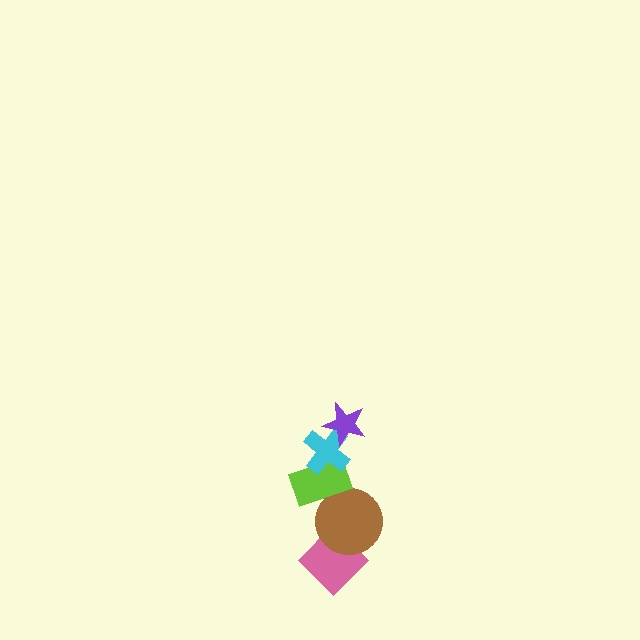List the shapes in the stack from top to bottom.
From top to bottom: the purple star, the cyan cross, the lime rectangle, the brown circle, the pink diamond.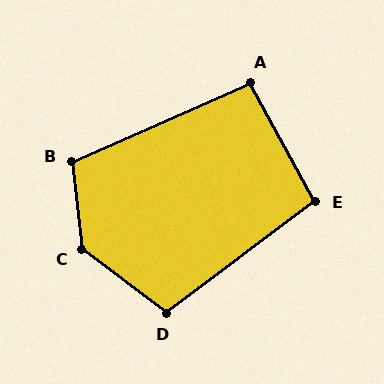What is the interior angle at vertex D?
Approximately 106 degrees (obtuse).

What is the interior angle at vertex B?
Approximately 107 degrees (obtuse).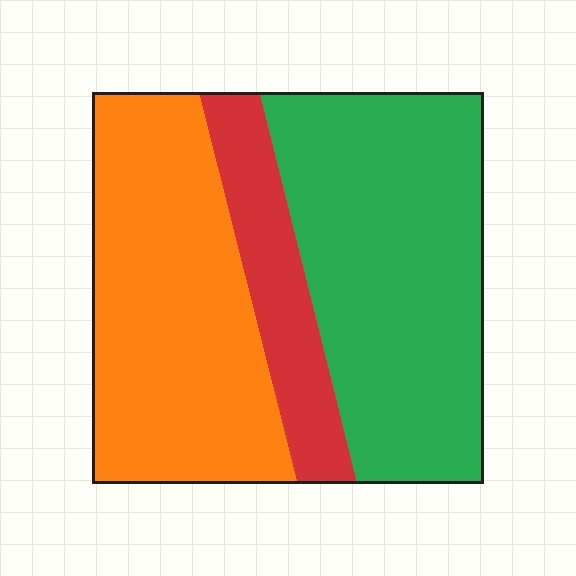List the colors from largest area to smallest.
From largest to smallest: green, orange, red.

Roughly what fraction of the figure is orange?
Orange takes up between a quarter and a half of the figure.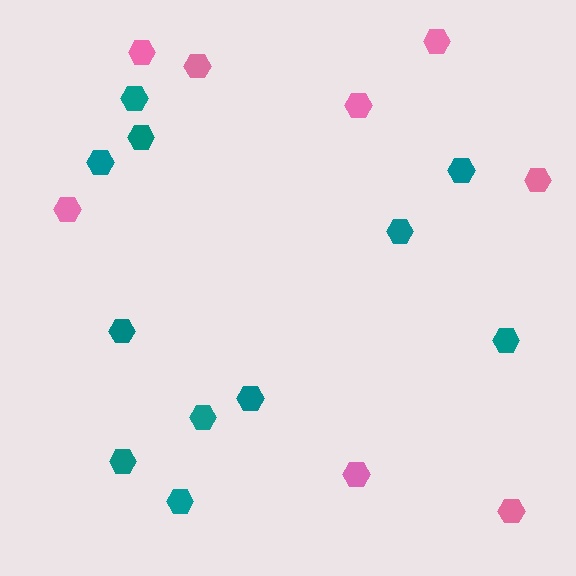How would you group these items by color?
There are 2 groups: one group of teal hexagons (11) and one group of pink hexagons (8).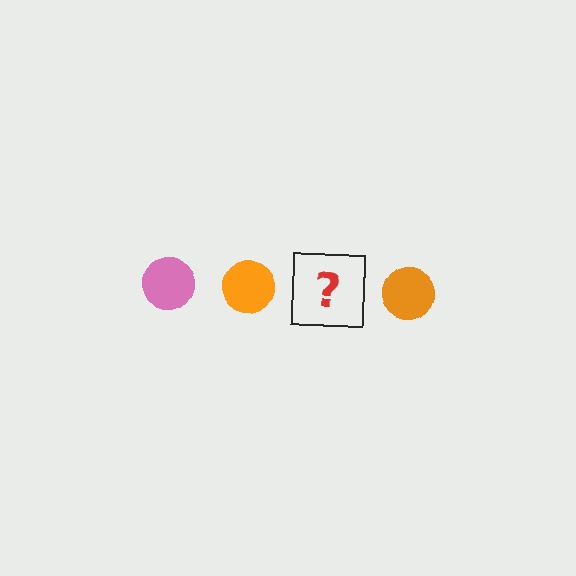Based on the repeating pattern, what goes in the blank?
The blank should be a pink circle.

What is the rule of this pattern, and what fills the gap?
The rule is that the pattern cycles through pink, orange circles. The gap should be filled with a pink circle.